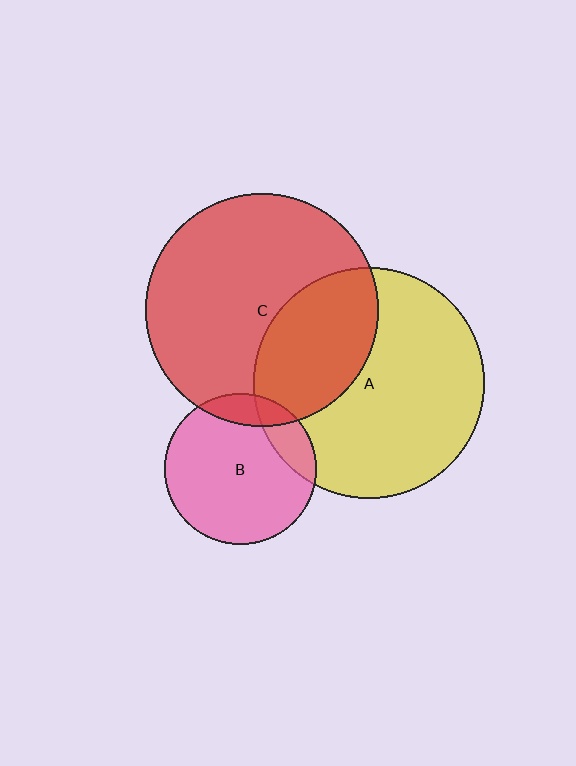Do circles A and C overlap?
Yes.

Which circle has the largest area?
Circle C (red).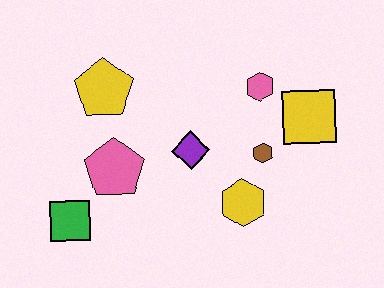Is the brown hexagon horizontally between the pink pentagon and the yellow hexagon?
No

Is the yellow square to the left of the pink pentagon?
No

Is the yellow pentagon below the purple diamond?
No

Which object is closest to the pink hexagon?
The yellow square is closest to the pink hexagon.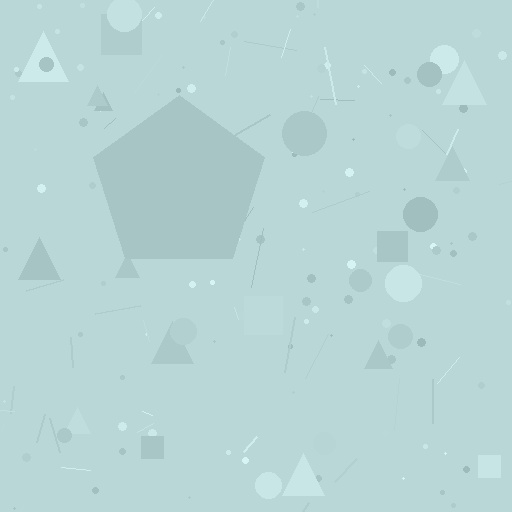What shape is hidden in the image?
A pentagon is hidden in the image.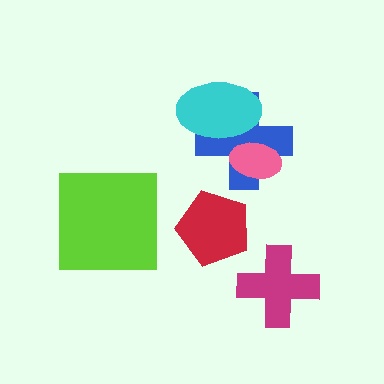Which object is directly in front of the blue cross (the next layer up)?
The cyan ellipse is directly in front of the blue cross.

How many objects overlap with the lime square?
0 objects overlap with the lime square.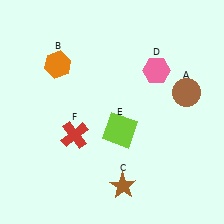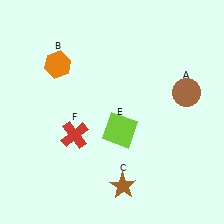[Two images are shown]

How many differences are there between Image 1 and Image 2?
There is 1 difference between the two images.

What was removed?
The pink hexagon (D) was removed in Image 2.